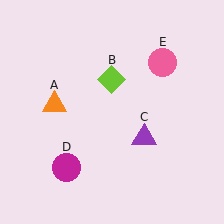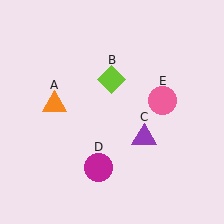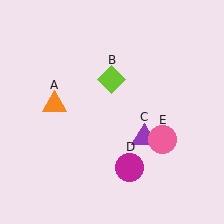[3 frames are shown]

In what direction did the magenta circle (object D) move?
The magenta circle (object D) moved right.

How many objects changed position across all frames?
2 objects changed position: magenta circle (object D), pink circle (object E).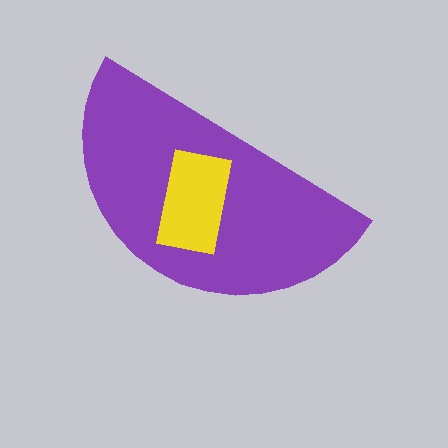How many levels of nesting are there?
2.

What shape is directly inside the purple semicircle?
The yellow rectangle.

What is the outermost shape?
The purple semicircle.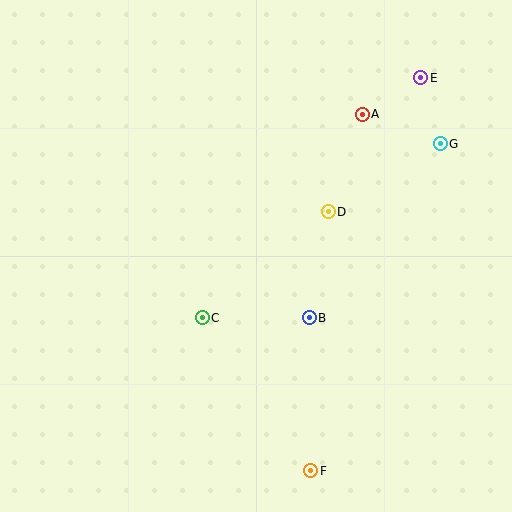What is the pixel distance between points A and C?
The distance between A and C is 259 pixels.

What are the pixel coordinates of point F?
Point F is at (311, 471).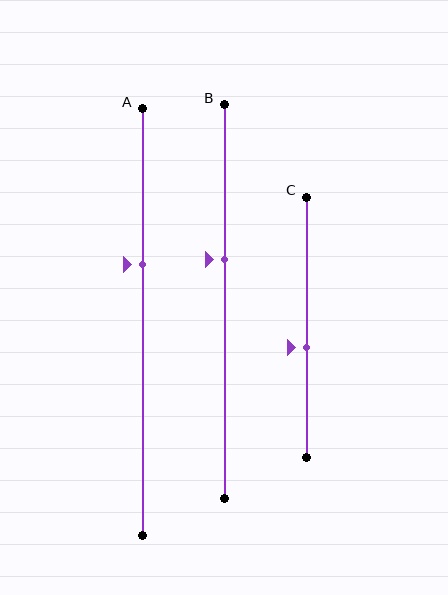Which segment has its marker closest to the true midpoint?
Segment C has its marker closest to the true midpoint.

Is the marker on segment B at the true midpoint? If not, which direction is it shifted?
No, the marker on segment B is shifted upward by about 11% of the segment length.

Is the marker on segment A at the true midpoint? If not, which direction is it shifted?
No, the marker on segment A is shifted upward by about 13% of the segment length.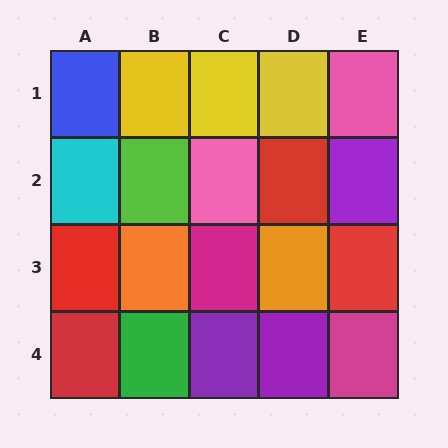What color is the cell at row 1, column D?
Yellow.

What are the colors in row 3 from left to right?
Red, orange, magenta, orange, red.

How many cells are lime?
1 cell is lime.